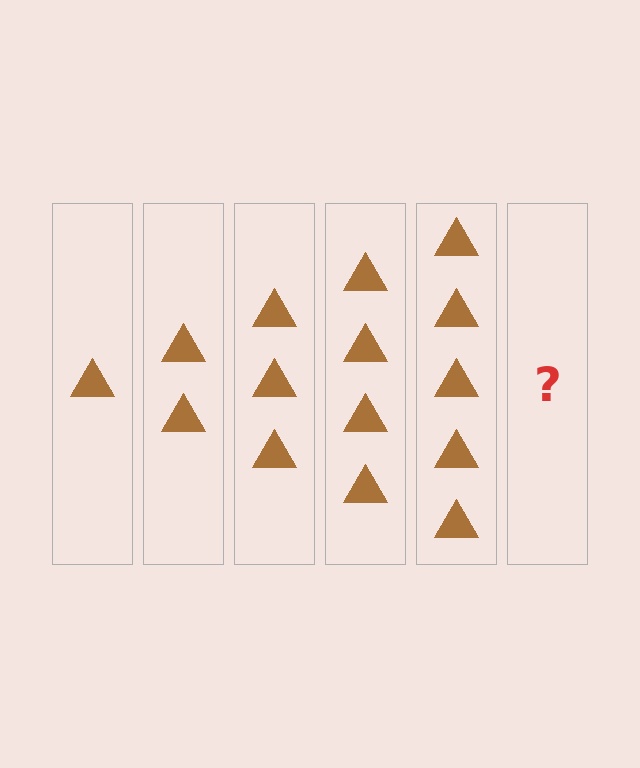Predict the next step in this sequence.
The next step is 6 triangles.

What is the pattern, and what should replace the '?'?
The pattern is that each step adds one more triangle. The '?' should be 6 triangles.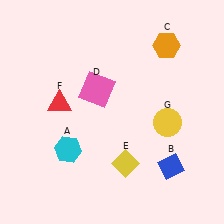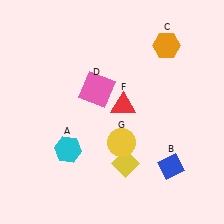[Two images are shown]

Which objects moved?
The objects that moved are: the red triangle (F), the yellow circle (G).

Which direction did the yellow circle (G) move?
The yellow circle (G) moved left.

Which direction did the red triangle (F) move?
The red triangle (F) moved right.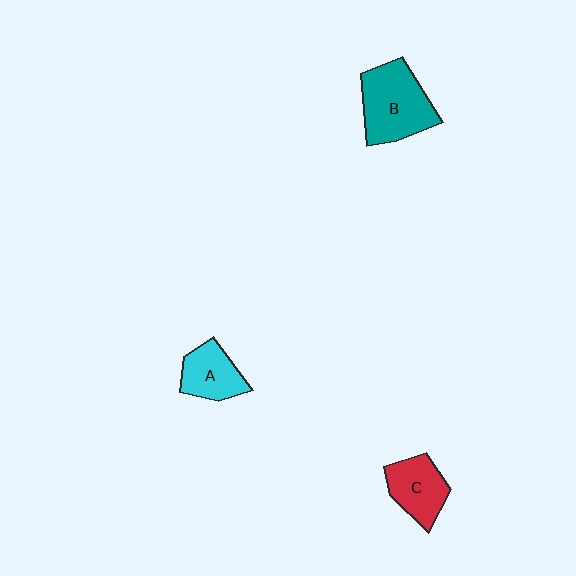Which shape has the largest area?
Shape B (teal).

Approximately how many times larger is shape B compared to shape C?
Approximately 1.5 times.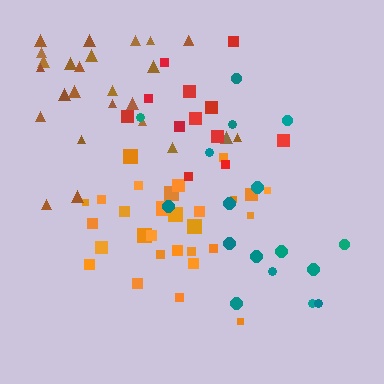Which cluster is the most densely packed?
Orange.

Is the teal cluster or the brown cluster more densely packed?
Brown.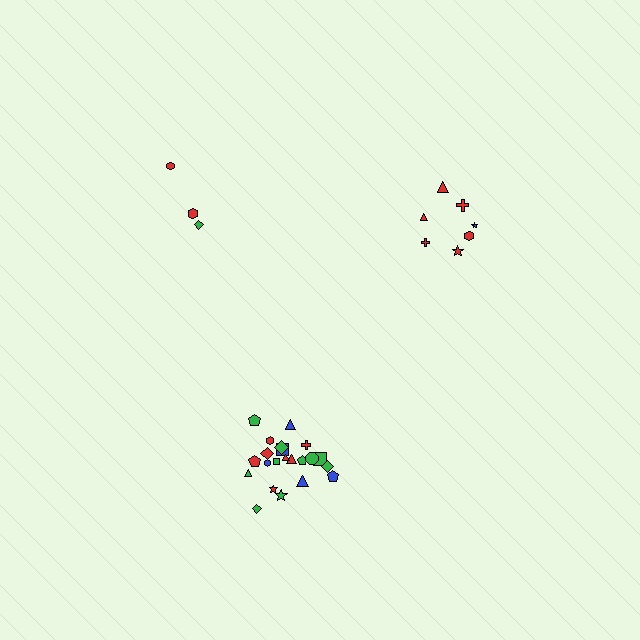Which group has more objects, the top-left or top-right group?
The top-right group.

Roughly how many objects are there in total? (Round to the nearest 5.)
Roughly 30 objects in total.